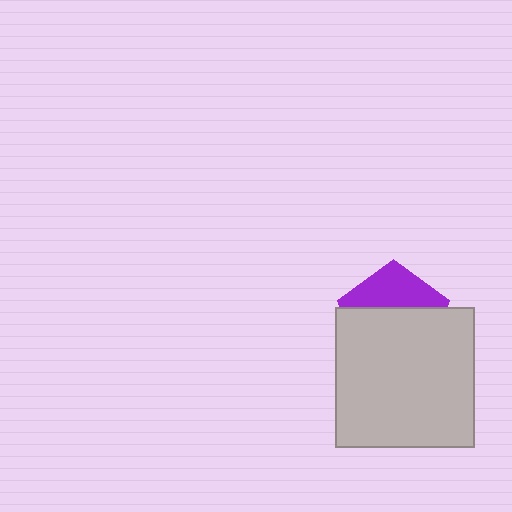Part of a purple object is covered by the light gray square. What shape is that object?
It is a pentagon.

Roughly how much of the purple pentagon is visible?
A small part of it is visible (roughly 37%).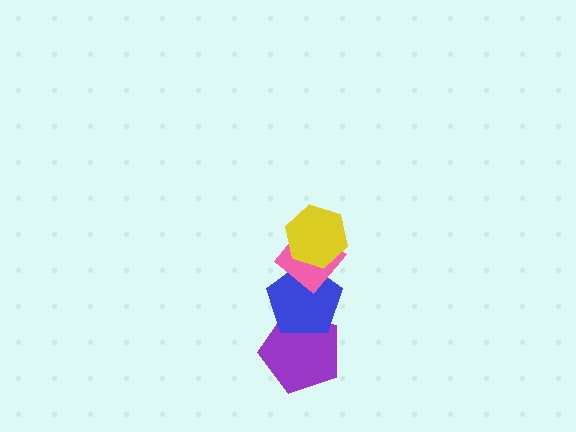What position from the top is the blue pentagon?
The blue pentagon is 3rd from the top.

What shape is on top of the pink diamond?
The yellow hexagon is on top of the pink diamond.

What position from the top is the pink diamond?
The pink diamond is 2nd from the top.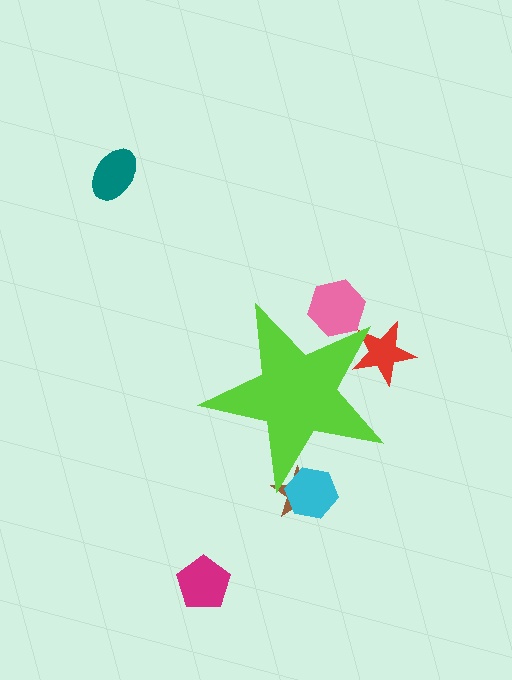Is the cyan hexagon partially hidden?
Yes, the cyan hexagon is partially hidden behind the lime star.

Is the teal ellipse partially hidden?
No, the teal ellipse is fully visible.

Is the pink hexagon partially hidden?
Yes, the pink hexagon is partially hidden behind the lime star.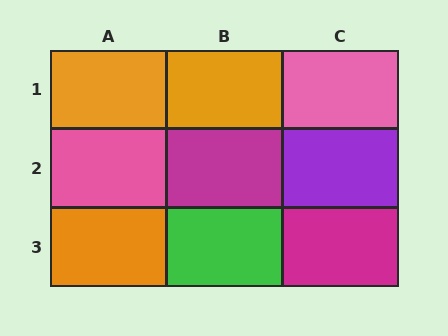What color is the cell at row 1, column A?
Orange.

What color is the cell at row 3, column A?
Orange.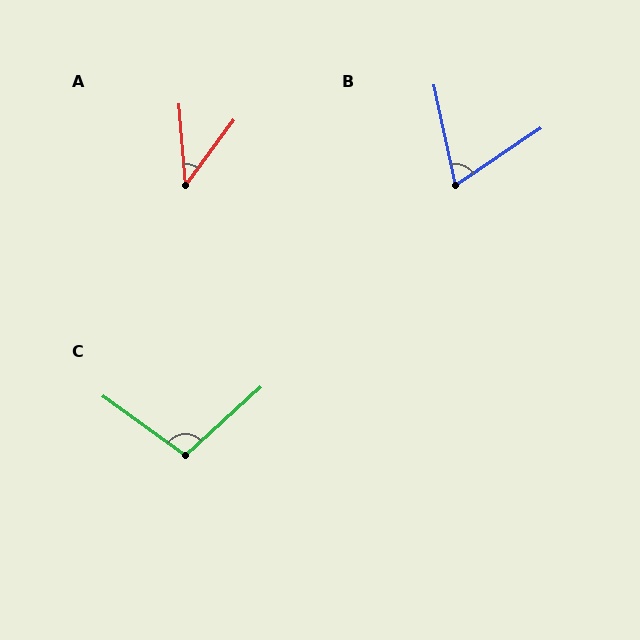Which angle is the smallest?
A, at approximately 41 degrees.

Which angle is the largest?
C, at approximately 102 degrees.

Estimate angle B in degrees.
Approximately 68 degrees.